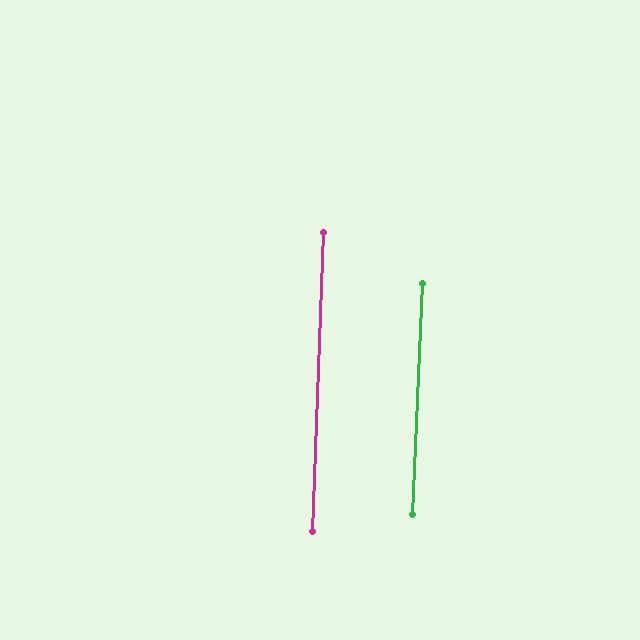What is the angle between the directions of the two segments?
Approximately 0 degrees.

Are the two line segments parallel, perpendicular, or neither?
Parallel — their directions differ by only 0.3°.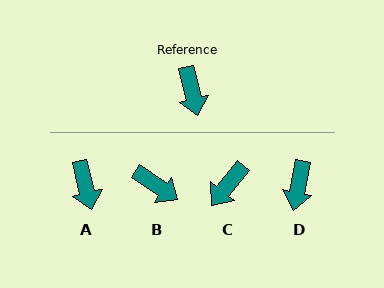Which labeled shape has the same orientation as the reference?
A.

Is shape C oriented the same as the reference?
No, it is off by about 52 degrees.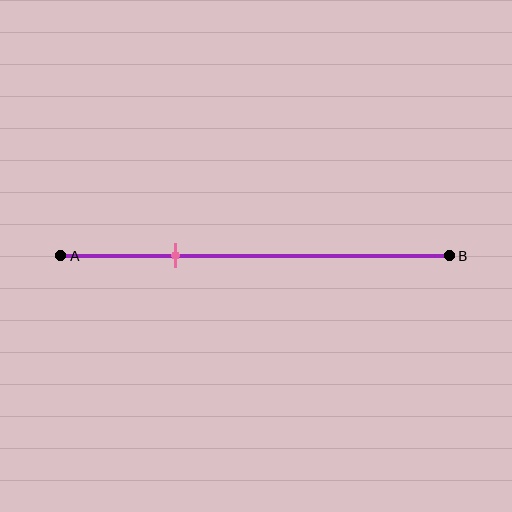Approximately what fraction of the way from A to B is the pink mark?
The pink mark is approximately 30% of the way from A to B.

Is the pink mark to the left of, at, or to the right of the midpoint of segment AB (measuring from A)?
The pink mark is to the left of the midpoint of segment AB.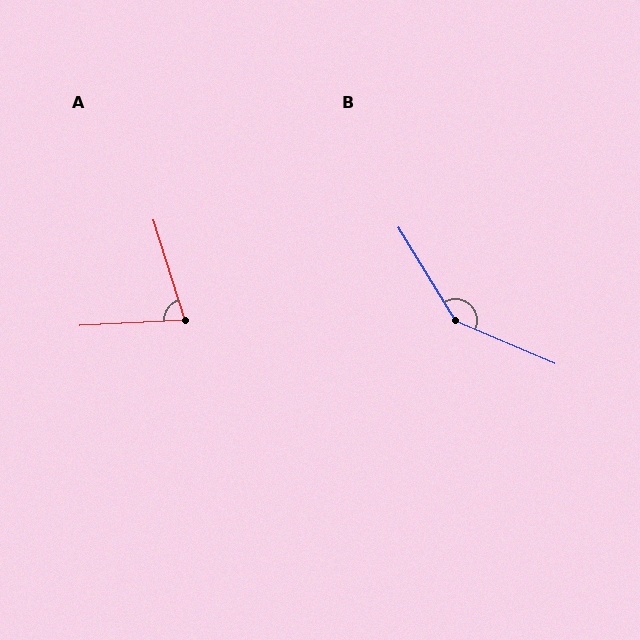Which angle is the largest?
B, at approximately 144 degrees.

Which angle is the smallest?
A, at approximately 75 degrees.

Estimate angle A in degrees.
Approximately 75 degrees.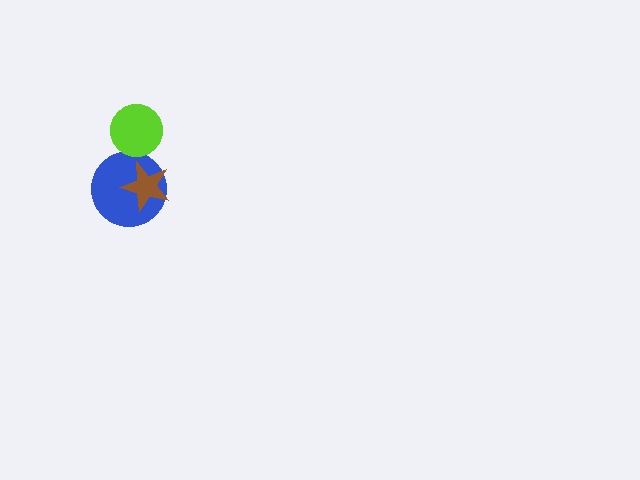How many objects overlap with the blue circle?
1 object overlaps with the blue circle.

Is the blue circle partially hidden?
Yes, it is partially covered by another shape.